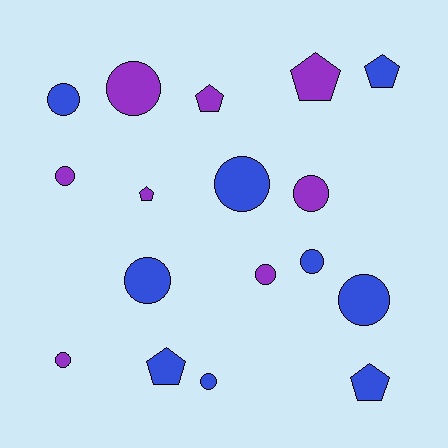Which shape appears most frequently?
Circle, with 11 objects.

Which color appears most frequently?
Blue, with 9 objects.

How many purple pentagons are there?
There are 3 purple pentagons.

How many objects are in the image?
There are 17 objects.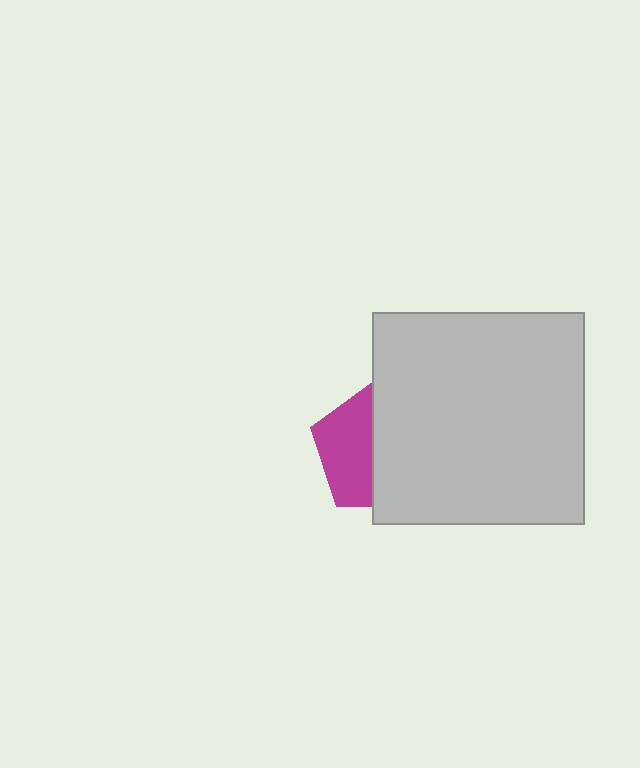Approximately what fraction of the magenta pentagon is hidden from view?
Roughly 57% of the magenta pentagon is hidden behind the light gray square.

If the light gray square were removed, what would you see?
You would see the complete magenta pentagon.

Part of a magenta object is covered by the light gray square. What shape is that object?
It is a pentagon.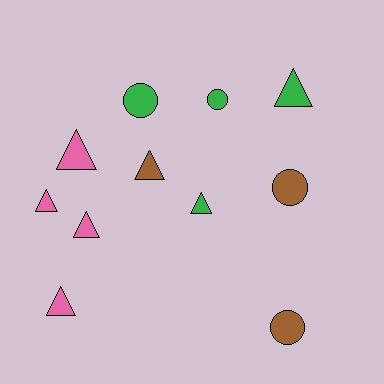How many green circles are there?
There are 2 green circles.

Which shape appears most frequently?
Triangle, with 7 objects.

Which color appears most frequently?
Green, with 4 objects.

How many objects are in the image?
There are 11 objects.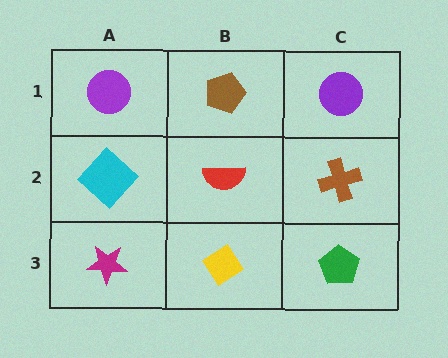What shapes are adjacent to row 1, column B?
A red semicircle (row 2, column B), a purple circle (row 1, column A), a purple circle (row 1, column C).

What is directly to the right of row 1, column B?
A purple circle.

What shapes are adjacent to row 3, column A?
A cyan diamond (row 2, column A), a yellow diamond (row 3, column B).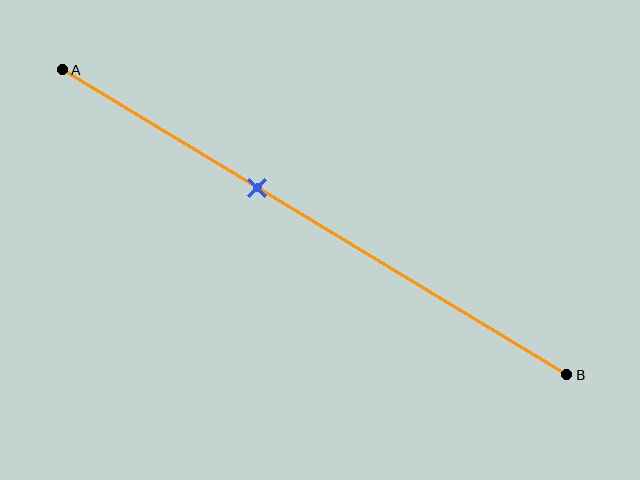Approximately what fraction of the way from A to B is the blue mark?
The blue mark is approximately 40% of the way from A to B.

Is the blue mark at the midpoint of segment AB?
No, the mark is at about 40% from A, not at the 50% midpoint.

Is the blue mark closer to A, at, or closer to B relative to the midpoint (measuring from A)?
The blue mark is closer to point A than the midpoint of segment AB.